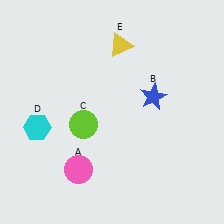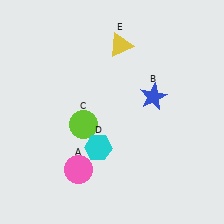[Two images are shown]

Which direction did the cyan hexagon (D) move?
The cyan hexagon (D) moved right.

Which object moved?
The cyan hexagon (D) moved right.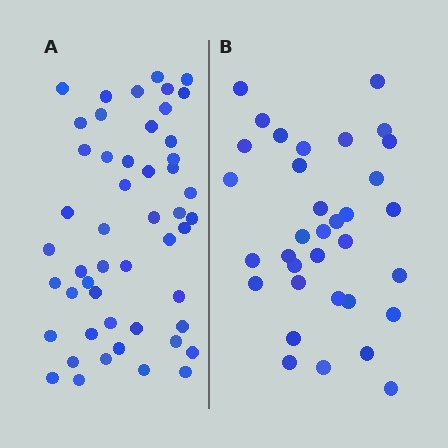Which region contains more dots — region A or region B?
Region A (the left region) has more dots.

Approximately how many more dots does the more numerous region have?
Region A has approximately 15 more dots than region B.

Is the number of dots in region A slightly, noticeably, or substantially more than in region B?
Region A has substantially more. The ratio is roughly 1.5 to 1.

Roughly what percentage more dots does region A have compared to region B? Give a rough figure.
About 45% more.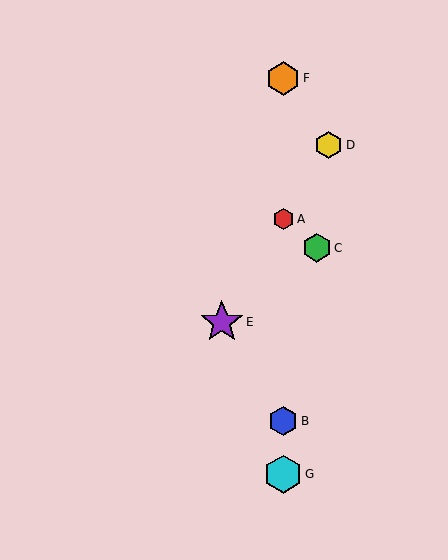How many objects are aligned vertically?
4 objects (A, B, F, G) are aligned vertically.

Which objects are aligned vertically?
Objects A, B, F, G are aligned vertically.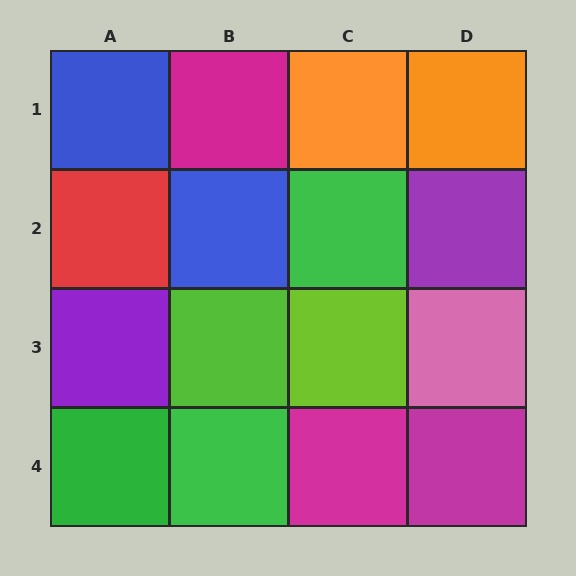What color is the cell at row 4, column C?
Magenta.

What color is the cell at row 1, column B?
Magenta.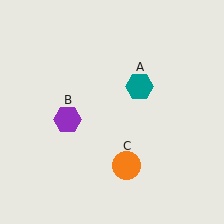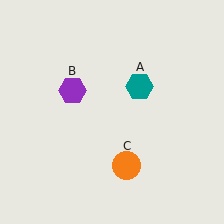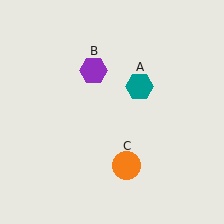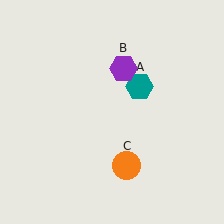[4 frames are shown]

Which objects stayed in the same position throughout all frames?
Teal hexagon (object A) and orange circle (object C) remained stationary.